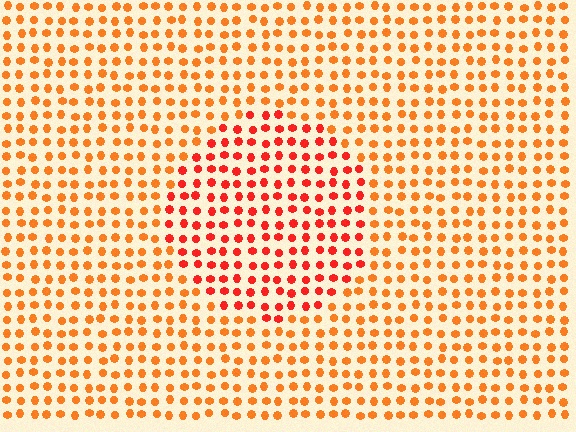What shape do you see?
I see a circle.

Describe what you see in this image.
The image is filled with small orange elements in a uniform arrangement. A circle-shaped region is visible where the elements are tinted to a slightly different hue, forming a subtle color boundary.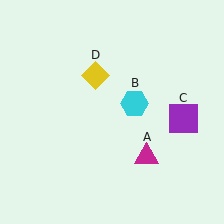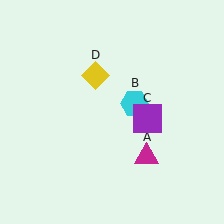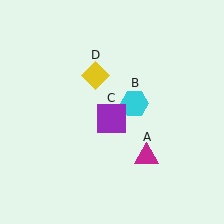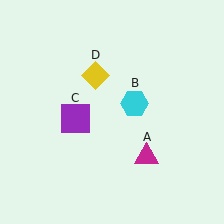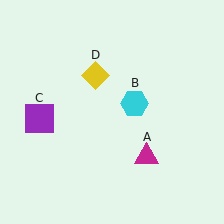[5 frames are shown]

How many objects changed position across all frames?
1 object changed position: purple square (object C).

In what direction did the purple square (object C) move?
The purple square (object C) moved left.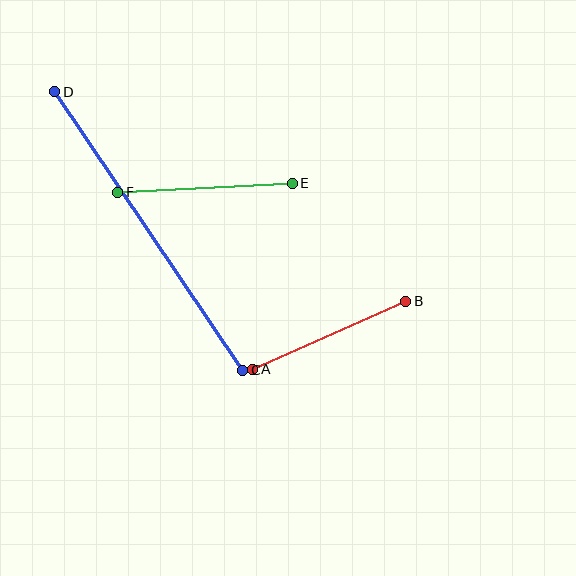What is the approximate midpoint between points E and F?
The midpoint is at approximately (205, 188) pixels.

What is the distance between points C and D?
The distance is approximately 336 pixels.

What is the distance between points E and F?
The distance is approximately 175 pixels.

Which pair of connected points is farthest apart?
Points C and D are farthest apart.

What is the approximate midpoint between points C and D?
The midpoint is at approximately (149, 231) pixels.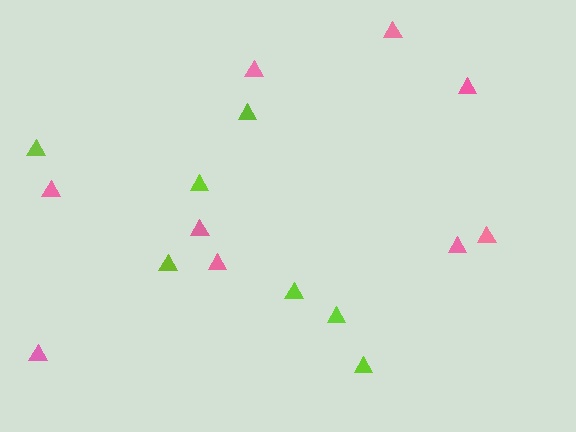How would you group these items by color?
There are 2 groups: one group of pink triangles (9) and one group of lime triangles (7).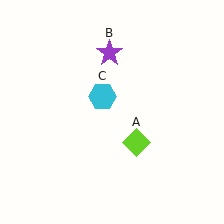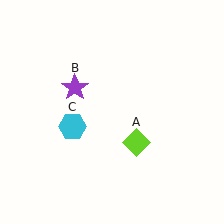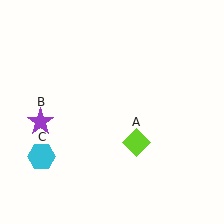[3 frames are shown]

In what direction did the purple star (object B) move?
The purple star (object B) moved down and to the left.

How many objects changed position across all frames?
2 objects changed position: purple star (object B), cyan hexagon (object C).